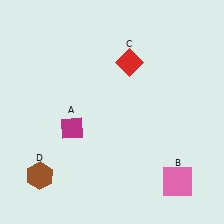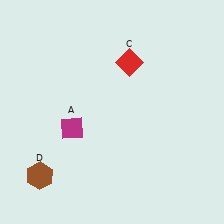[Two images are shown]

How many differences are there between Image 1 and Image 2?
There is 1 difference between the two images.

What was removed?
The pink square (B) was removed in Image 2.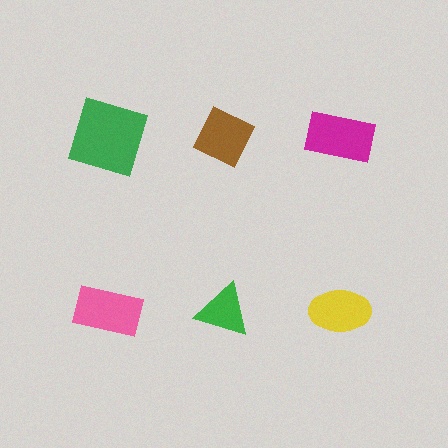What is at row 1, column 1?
A green square.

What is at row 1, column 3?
A magenta rectangle.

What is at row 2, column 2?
A green triangle.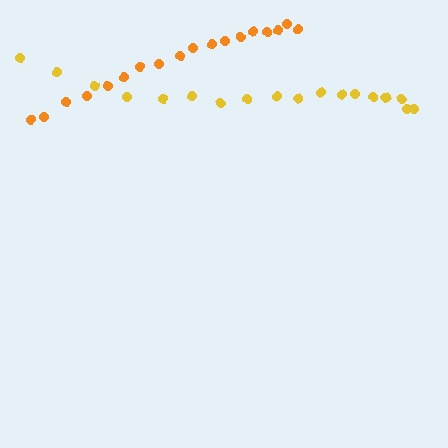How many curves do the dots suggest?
There are 2 distinct paths.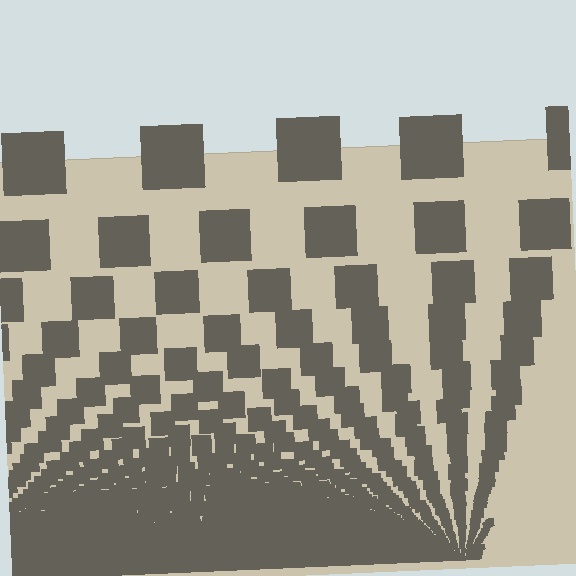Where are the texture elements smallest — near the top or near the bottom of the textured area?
Near the bottom.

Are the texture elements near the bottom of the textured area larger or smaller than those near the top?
Smaller. The gradient is inverted — elements near the bottom are smaller and denser.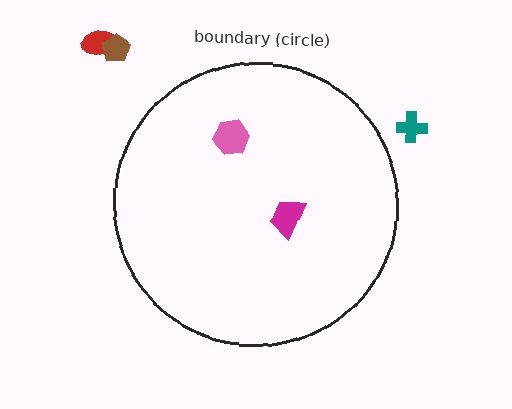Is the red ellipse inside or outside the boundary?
Outside.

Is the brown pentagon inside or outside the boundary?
Outside.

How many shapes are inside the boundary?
2 inside, 3 outside.